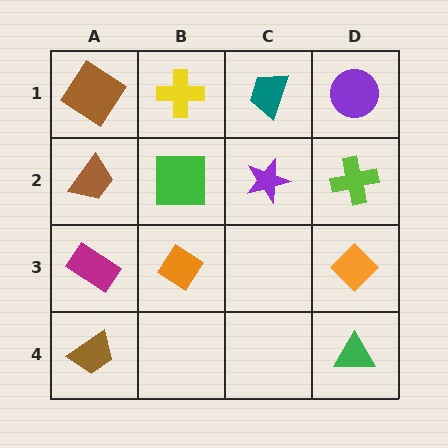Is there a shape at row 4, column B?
No, that cell is empty.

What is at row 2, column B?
A green square.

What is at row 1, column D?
A purple circle.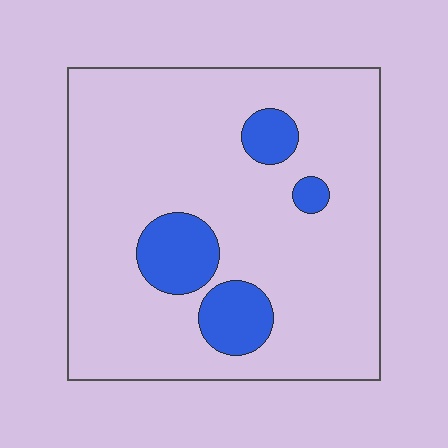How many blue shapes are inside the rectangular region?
4.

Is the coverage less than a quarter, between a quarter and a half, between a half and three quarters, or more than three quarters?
Less than a quarter.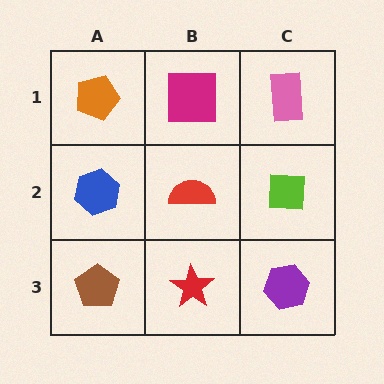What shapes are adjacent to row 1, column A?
A blue hexagon (row 2, column A), a magenta square (row 1, column B).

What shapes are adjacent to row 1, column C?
A lime square (row 2, column C), a magenta square (row 1, column B).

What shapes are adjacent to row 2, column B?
A magenta square (row 1, column B), a red star (row 3, column B), a blue hexagon (row 2, column A), a lime square (row 2, column C).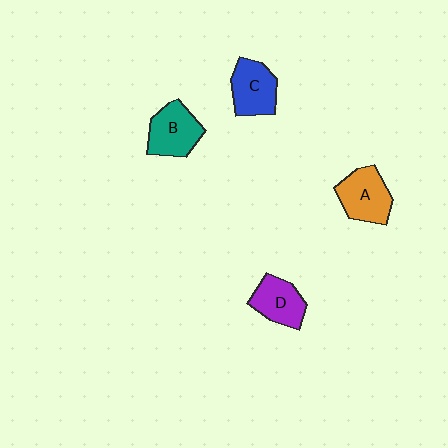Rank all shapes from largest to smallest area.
From largest to smallest: A (orange), B (teal), C (blue), D (purple).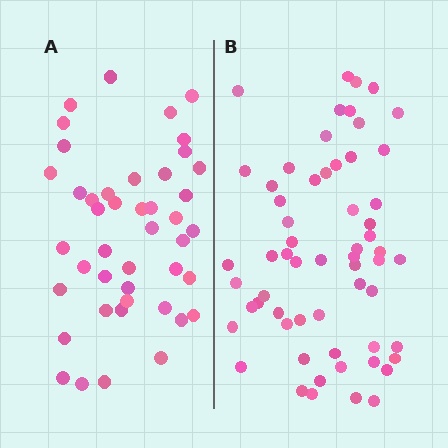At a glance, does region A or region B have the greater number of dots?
Region B (the right region) has more dots.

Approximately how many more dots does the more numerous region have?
Region B has approximately 15 more dots than region A.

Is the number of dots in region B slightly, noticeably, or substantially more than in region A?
Region B has noticeably more, but not dramatically so. The ratio is roughly 1.4 to 1.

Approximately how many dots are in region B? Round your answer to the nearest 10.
About 60 dots.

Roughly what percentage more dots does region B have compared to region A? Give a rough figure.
About 35% more.